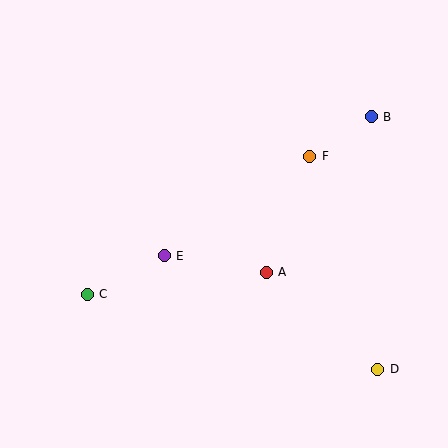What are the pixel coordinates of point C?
Point C is at (87, 294).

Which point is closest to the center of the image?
Point A at (266, 272) is closest to the center.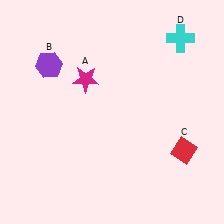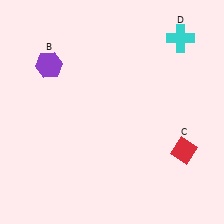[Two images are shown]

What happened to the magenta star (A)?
The magenta star (A) was removed in Image 2. It was in the top-left area of Image 1.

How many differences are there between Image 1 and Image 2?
There is 1 difference between the two images.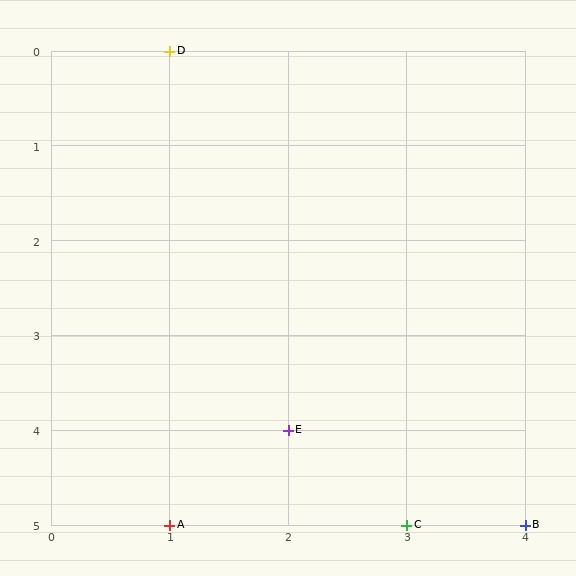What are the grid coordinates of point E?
Point E is at grid coordinates (2, 4).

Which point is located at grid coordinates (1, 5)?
Point A is at (1, 5).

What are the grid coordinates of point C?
Point C is at grid coordinates (3, 5).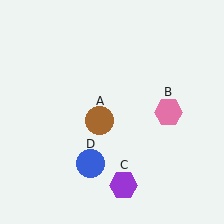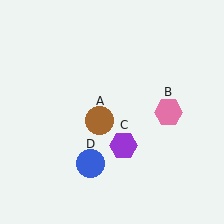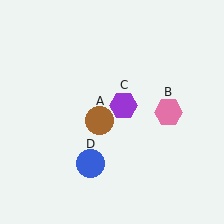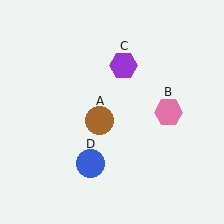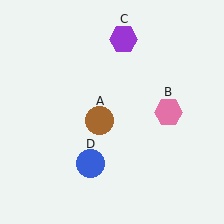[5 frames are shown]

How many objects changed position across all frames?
1 object changed position: purple hexagon (object C).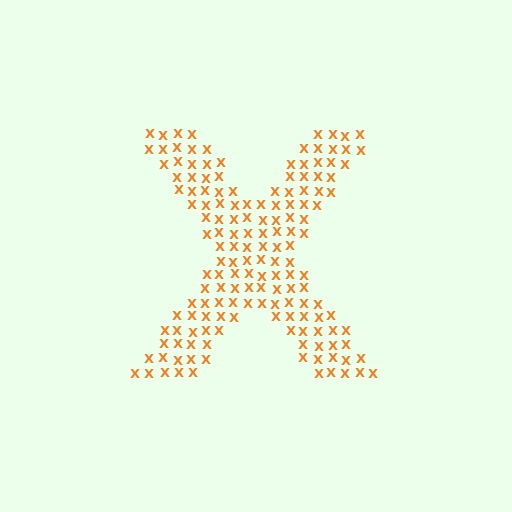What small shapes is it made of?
It is made of small letter X's.